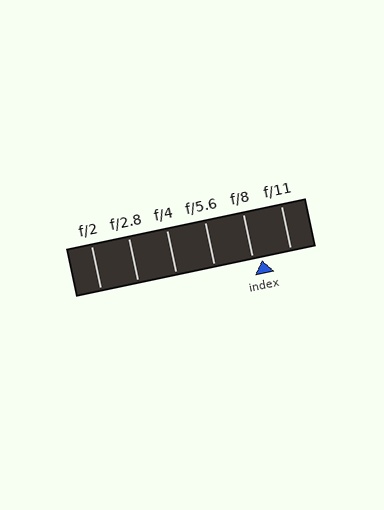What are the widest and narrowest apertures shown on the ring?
The widest aperture shown is f/2 and the narrowest is f/11.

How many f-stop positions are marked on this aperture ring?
There are 6 f-stop positions marked.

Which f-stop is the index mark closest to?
The index mark is closest to f/8.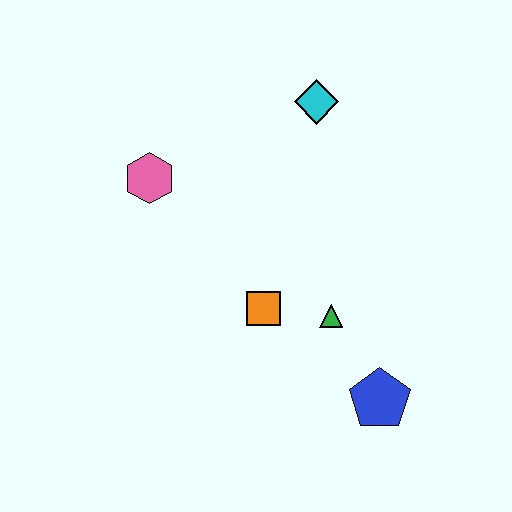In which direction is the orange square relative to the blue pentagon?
The orange square is to the left of the blue pentagon.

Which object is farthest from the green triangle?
The pink hexagon is farthest from the green triangle.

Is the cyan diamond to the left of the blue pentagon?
Yes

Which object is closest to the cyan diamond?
The pink hexagon is closest to the cyan diamond.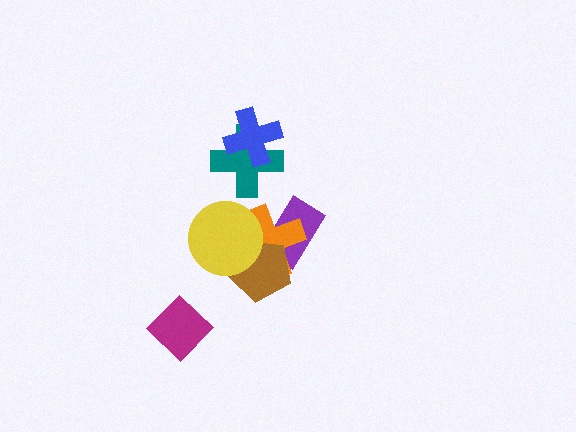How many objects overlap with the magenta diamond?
0 objects overlap with the magenta diamond.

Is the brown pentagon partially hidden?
Yes, it is partially covered by another shape.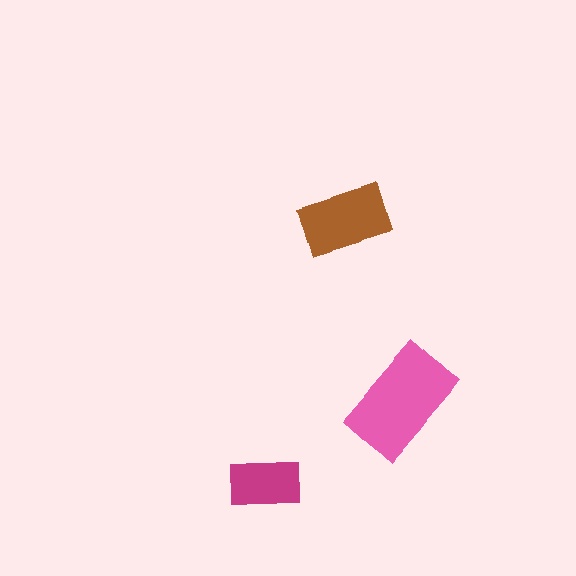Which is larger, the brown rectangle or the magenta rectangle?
The brown one.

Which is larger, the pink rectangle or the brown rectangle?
The pink one.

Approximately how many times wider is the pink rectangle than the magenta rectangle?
About 1.5 times wider.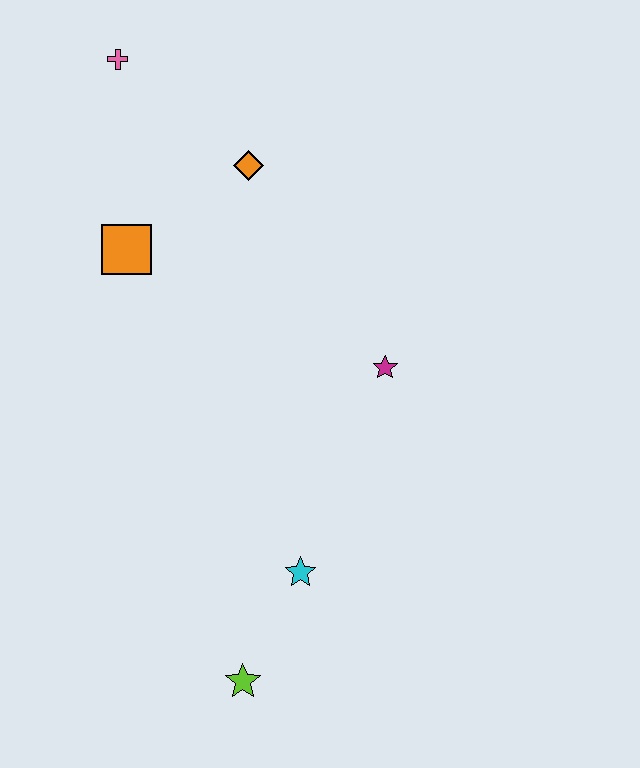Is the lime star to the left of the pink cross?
No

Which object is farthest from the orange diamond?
The lime star is farthest from the orange diamond.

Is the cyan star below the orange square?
Yes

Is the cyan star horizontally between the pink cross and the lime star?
No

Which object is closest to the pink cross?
The orange diamond is closest to the pink cross.